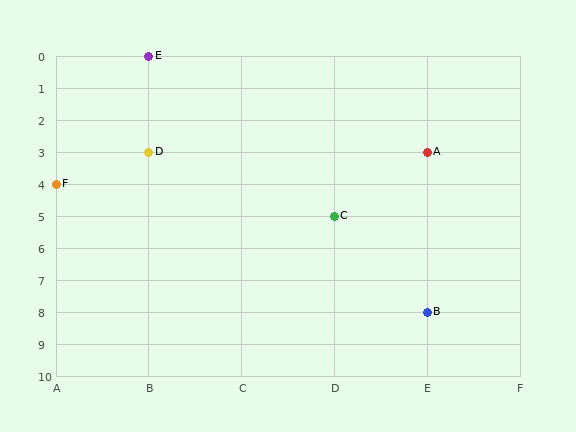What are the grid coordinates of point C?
Point C is at grid coordinates (D, 5).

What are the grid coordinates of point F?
Point F is at grid coordinates (A, 4).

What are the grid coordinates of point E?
Point E is at grid coordinates (B, 0).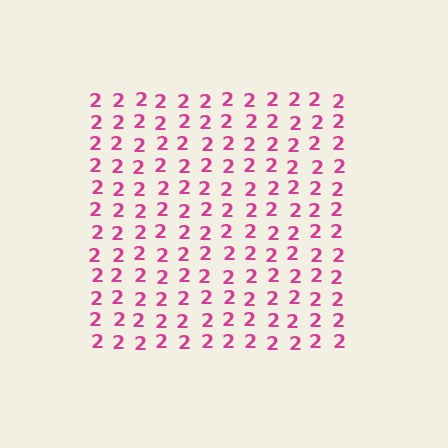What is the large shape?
The large shape is a square.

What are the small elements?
The small elements are digit 2's.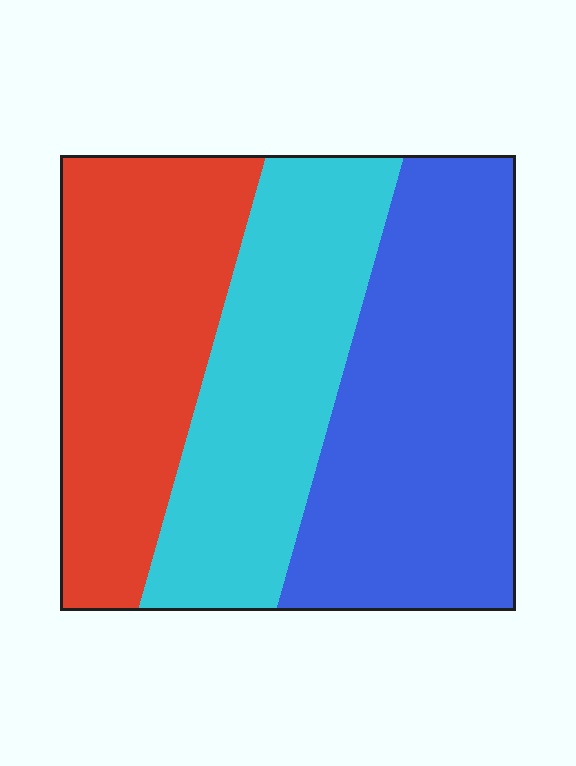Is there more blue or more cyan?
Blue.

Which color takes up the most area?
Blue, at roughly 40%.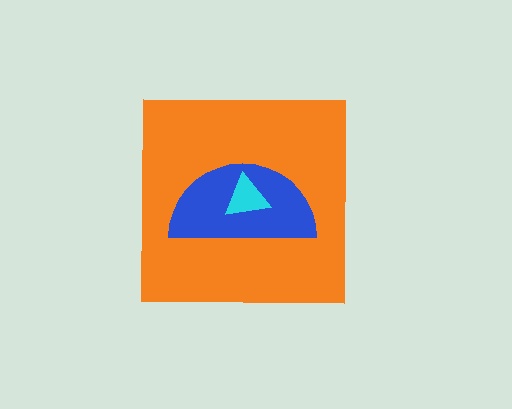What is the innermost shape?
The cyan triangle.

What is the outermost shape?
The orange square.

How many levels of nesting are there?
3.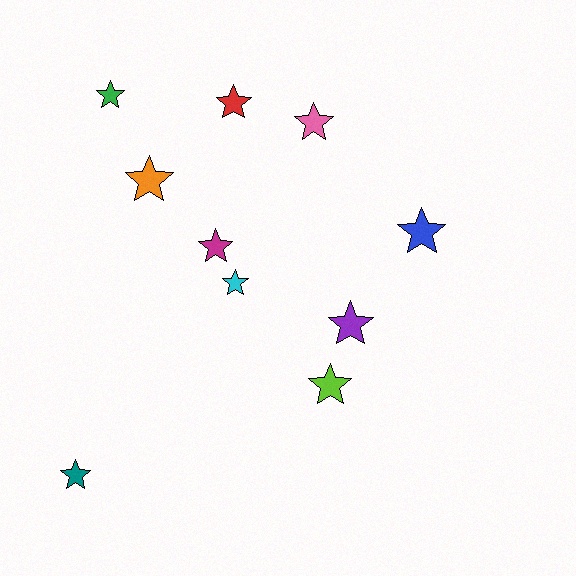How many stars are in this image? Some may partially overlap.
There are 10 stars.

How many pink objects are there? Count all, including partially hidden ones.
There is 1 pink object.